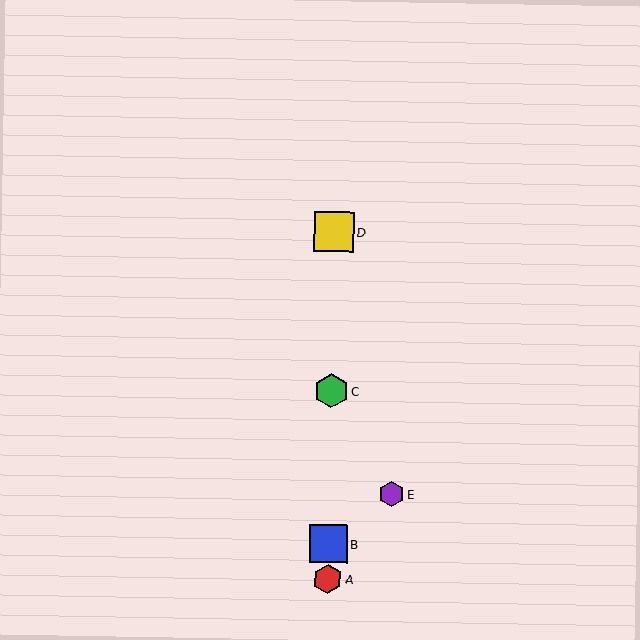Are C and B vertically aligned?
Yes, both are at x≈331.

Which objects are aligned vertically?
Objects A, B, C, D are aligned vertically.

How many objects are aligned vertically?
4 objects (A, B, C, D) are aligned vertically.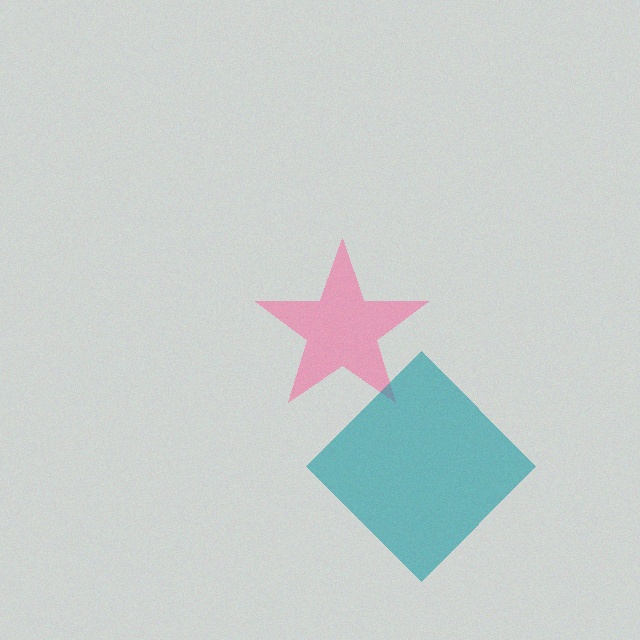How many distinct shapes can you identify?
There are 2 distinct shapes: a pink star, a teal diamond.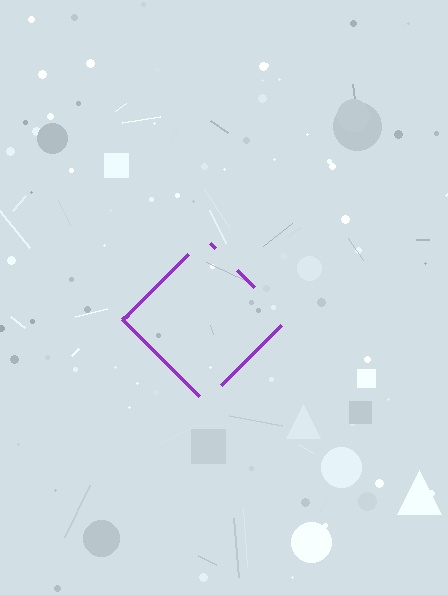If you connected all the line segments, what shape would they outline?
They would outline a diamond.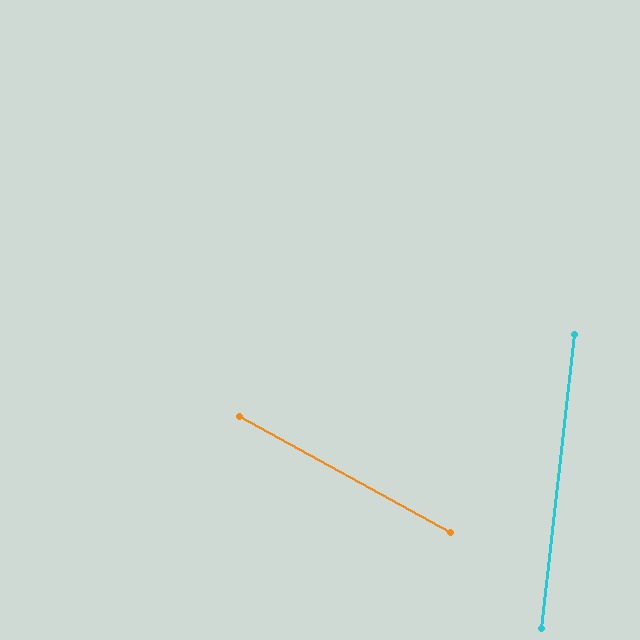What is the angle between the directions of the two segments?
Approximately 68 degrees.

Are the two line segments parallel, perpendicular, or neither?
Neither parallel nor perpendicular — they differ by about 68°.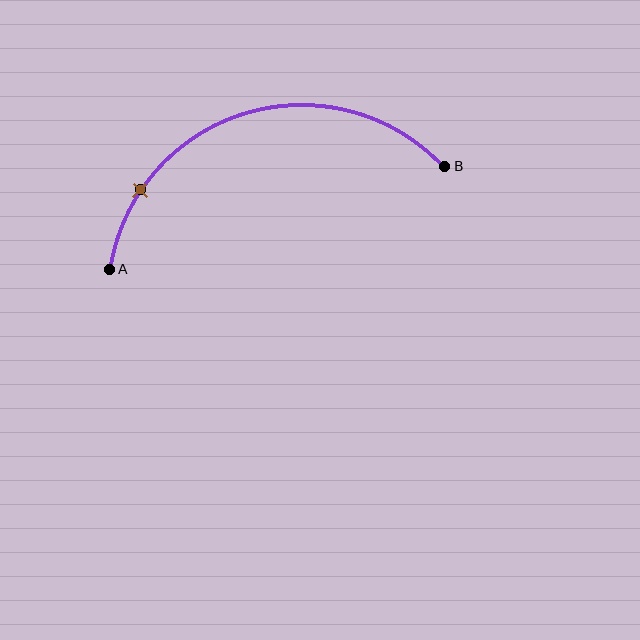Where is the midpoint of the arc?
The arc midpoint is the point on the curve farthest from the straight line joining A and B. It sits above that line.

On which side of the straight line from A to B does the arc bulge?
The arc bulges above the straight line connecting A and B.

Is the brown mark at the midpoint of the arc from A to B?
No. The brown mark lies on the arc but is closer to endpoint A. The arc midpoint would be at the point on the curve equidistant along the arc from both A and B.